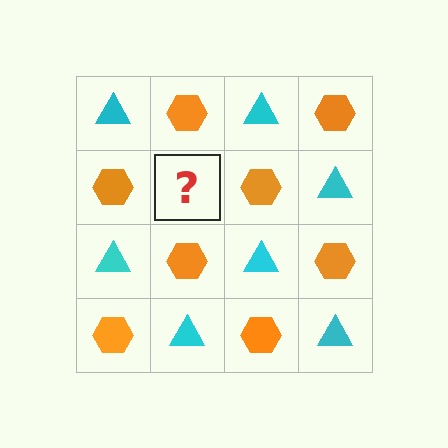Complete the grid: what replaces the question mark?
The question mark should be replaced with a cyan triangle.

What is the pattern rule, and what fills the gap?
The rule is that it alternates cyan triangle and orange hexagon in a checkerboard pattern. The gap should be filled with a cyan triangle.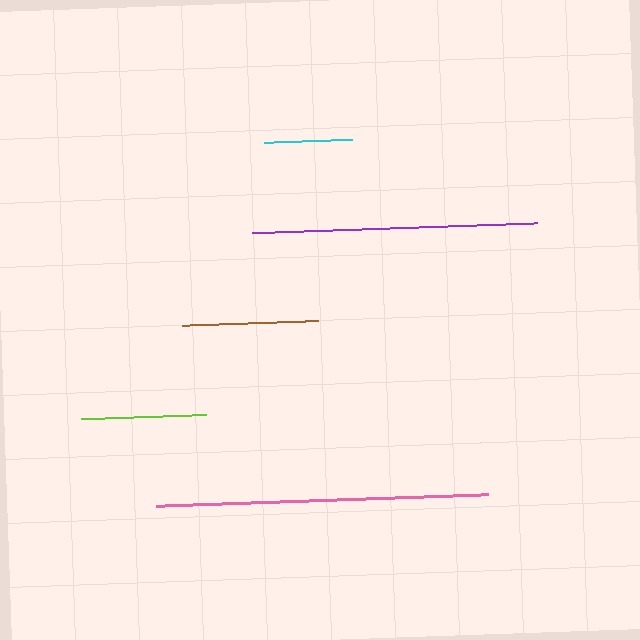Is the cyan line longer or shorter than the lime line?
The lime line is longer than the cyan line.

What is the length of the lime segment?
The lime segment is approximately 124 pixels long.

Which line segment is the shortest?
The cyan line is the shortest at approximately 88 pixels.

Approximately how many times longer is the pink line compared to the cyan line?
The pink line is approximately 3.8 times the length of the cyan line.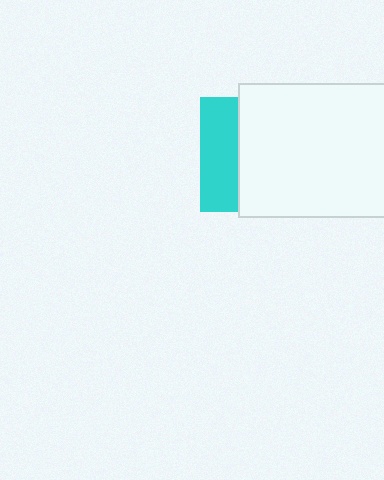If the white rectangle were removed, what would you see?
You would see the complete cyan square.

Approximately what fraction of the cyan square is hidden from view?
Roughly 67% of the cyan square is hidden behind the white rectangle.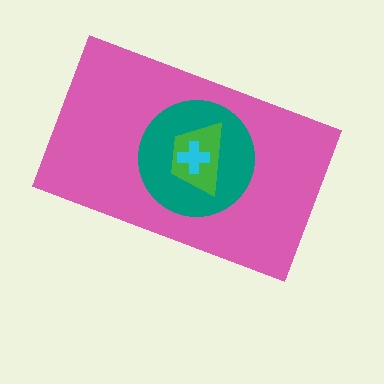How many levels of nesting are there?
4.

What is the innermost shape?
The cyan cross.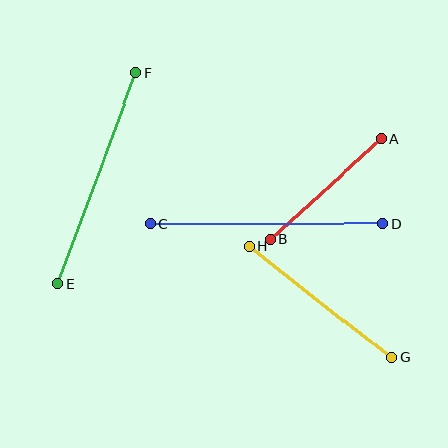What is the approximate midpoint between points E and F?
The midpoint is at approximately (97, 178) pixels.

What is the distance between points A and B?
The distance is approximately 149 pixels.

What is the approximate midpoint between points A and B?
The midpoint is at approximately (326, 189) pixels.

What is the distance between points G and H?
The distance is approximately 181 pixels.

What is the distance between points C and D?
The distance is approximately 233 pixels.